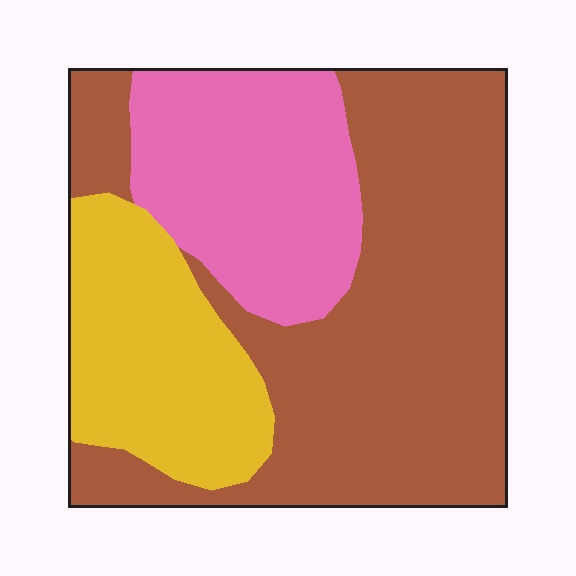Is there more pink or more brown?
Brown.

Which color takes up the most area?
Brown, at roughly 55%.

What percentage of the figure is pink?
Pink covers around 25% of the figure.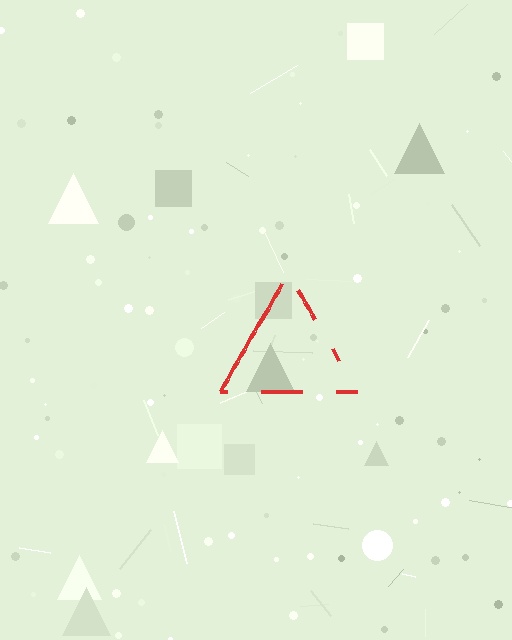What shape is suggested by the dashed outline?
The dashed outline suggests a triangle.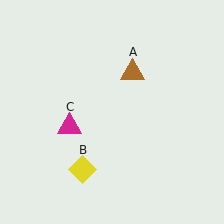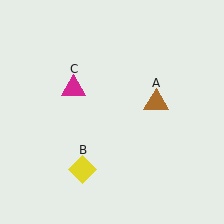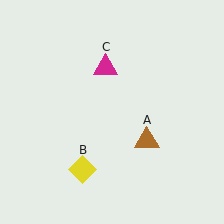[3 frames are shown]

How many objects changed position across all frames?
2 objects changed position: brown triangle (object A), magenta triangle (object C).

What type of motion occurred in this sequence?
The brown triangle (object A), magenta triangle (object C) rotated clockwise around the center of the scene.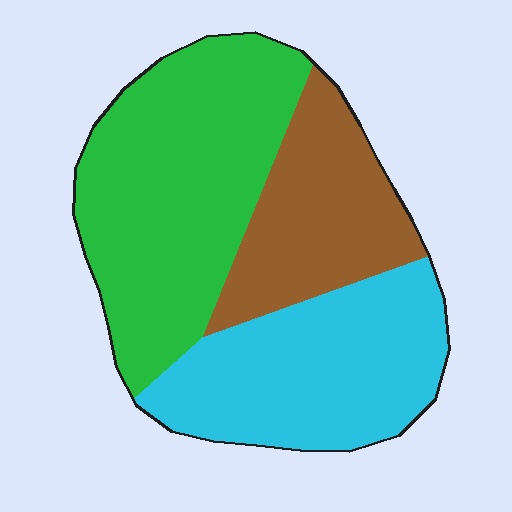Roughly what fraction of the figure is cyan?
Cyan takes up about one third (1/3) of the figure.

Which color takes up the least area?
Brown, at roughly 25%.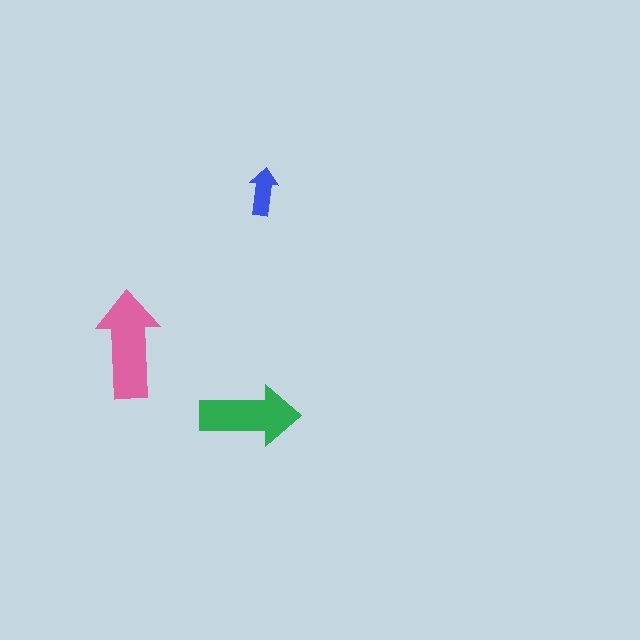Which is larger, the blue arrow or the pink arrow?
The pink one.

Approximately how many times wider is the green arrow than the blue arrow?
About 2 times wider.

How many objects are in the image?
There are 3 objects in the image.